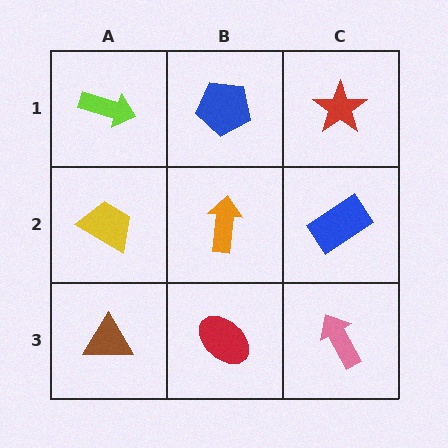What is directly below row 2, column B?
A red ellipse.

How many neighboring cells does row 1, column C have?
2.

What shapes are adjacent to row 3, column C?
A blue rectangle (row 2, column C), a red ellipse (row 3, column B).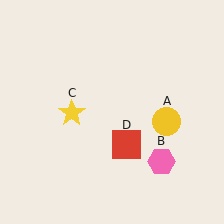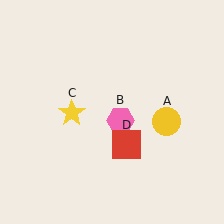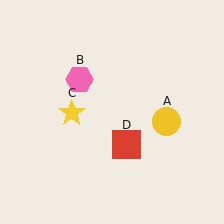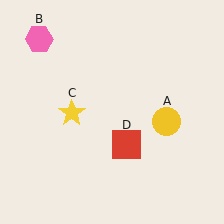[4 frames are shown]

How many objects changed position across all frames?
1 object changed position: pink hexagon (object B).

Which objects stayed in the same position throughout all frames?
Yellow circle (object A) and yellow star (object C) and red square (object D) remained stationary.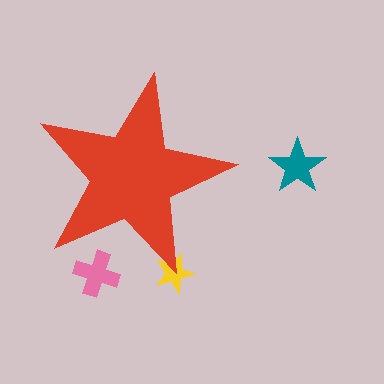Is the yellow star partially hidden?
Yes, the yellow star is partially hidden behind the red star.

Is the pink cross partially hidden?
Yes, the pink cross is partially hidden behind the red star.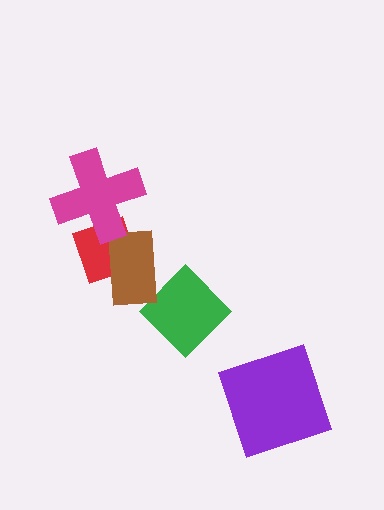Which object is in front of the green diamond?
The brown rectangle is in front of the green diamond.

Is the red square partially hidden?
Yes, it is partially covered by another shape.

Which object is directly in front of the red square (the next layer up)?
The brown rectangle is directly in front of the red square.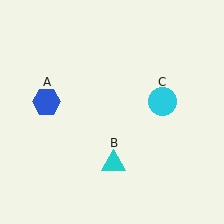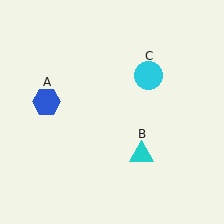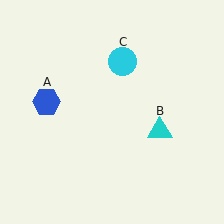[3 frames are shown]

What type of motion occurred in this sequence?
The cyan triangle (object B), cyan circle (object C) rotated counterclockwise around the center of the scene.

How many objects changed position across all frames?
2 objects changed position: cyan triangle (object B), cyan circle (object C).